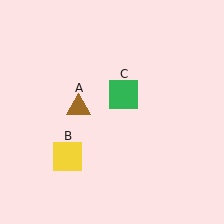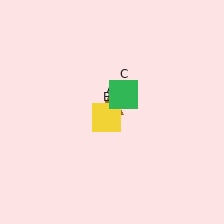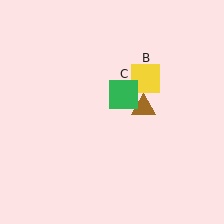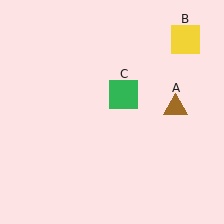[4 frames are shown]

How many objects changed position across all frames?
2 objects changed position: brown triangle (object A), yellow square (object B).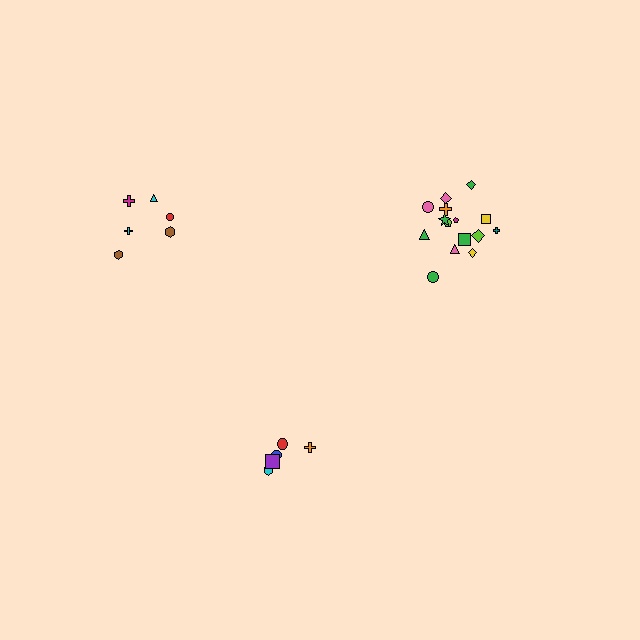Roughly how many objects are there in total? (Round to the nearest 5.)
Roughly 25 objects in total.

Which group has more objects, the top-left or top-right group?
The top-right group.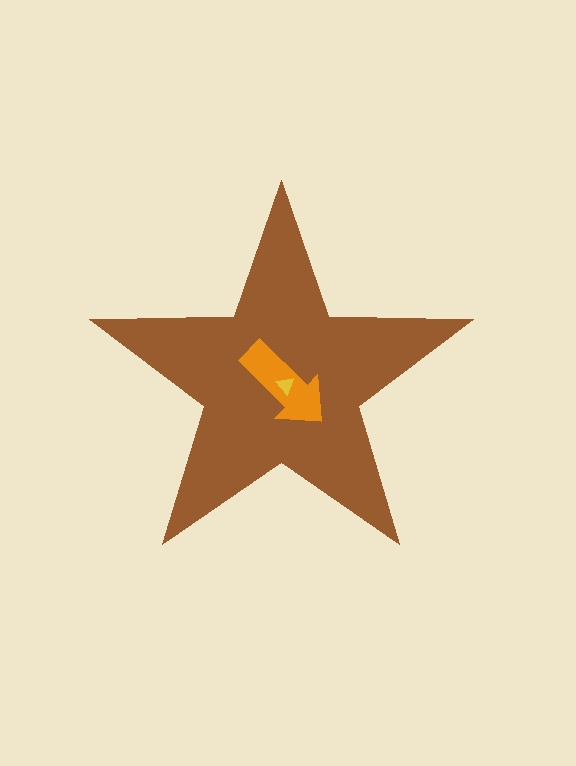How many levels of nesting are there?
3.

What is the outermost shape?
The brown star.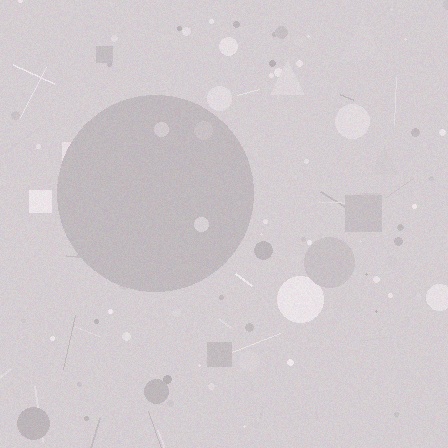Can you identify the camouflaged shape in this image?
The camouflaged shape is a circle.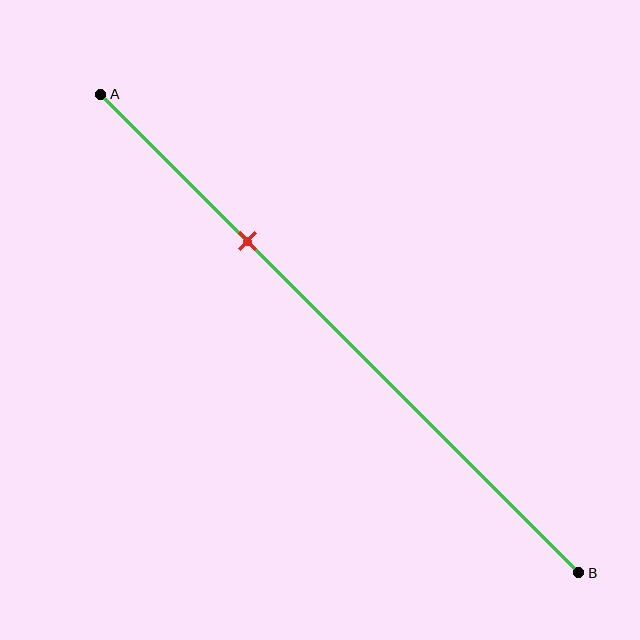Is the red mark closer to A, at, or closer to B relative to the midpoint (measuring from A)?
The red mark is closer to point A than the midpoint of segment AB.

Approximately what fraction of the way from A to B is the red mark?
The red mark is approximately 30% of the way from A to B.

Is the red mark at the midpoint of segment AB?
No, the mark is at about 30% from A, not at the 50% midpoint.